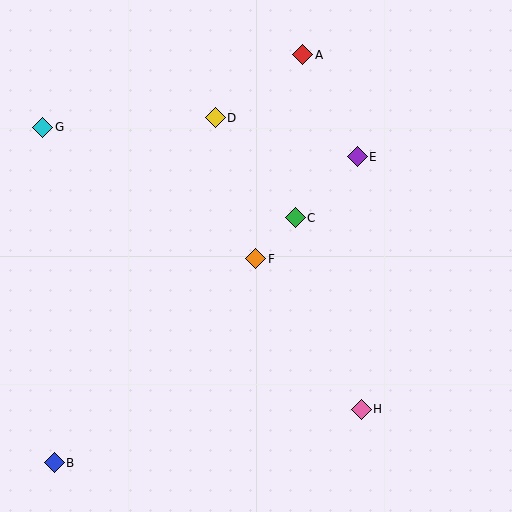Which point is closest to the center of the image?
Point F at (256, 259) is closest to the center.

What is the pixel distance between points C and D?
The distance between C and D is 128 pixels.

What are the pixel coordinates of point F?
Point F is at (256, 259).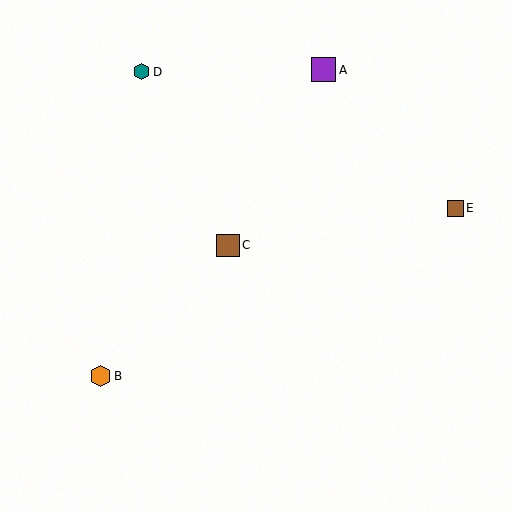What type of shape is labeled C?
Shape C is a brown square.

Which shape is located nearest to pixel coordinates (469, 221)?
The brown square (labeled E) at (455, 208) is nearest to that location.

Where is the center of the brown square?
The center of the brown square is at (228, 245).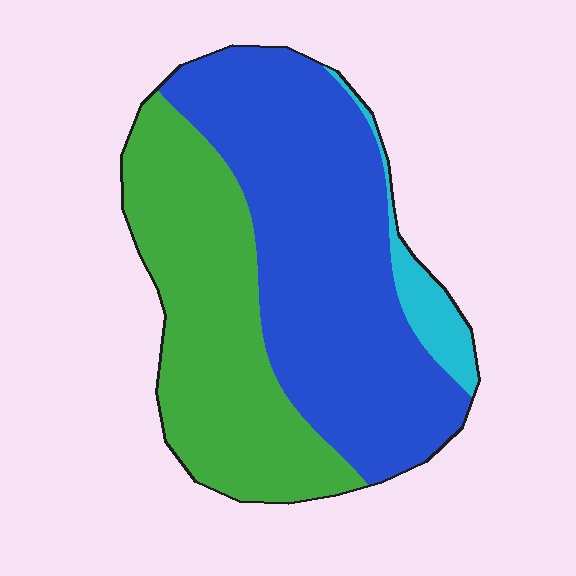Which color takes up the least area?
Cyan, at roughly 5%.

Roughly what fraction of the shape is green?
Green covers roughly 40% of the shape.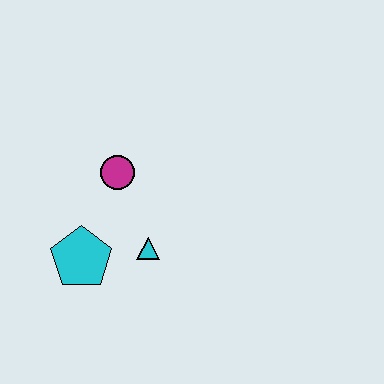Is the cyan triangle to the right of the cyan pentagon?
Yes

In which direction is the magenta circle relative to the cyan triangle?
The magenta circle is above the cyan triangle.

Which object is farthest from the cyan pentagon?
The magenta circle is farthest from the cyan pentagon.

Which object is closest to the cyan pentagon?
The cyan triangle is closest to the cyan pentagon.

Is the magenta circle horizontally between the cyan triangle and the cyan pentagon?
Yes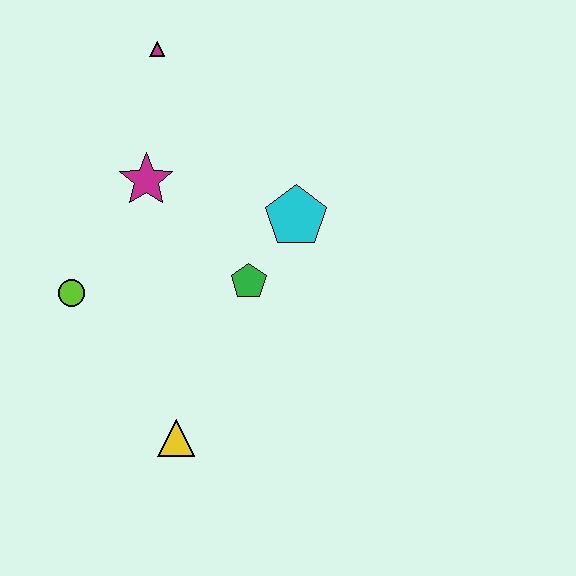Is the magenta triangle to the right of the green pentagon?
No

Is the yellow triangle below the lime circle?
Yes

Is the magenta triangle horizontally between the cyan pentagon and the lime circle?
Yes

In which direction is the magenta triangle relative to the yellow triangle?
The magenta triangle is above the yellow triangle.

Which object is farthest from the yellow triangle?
The magenta triangle is farthest from the yellow triangle.